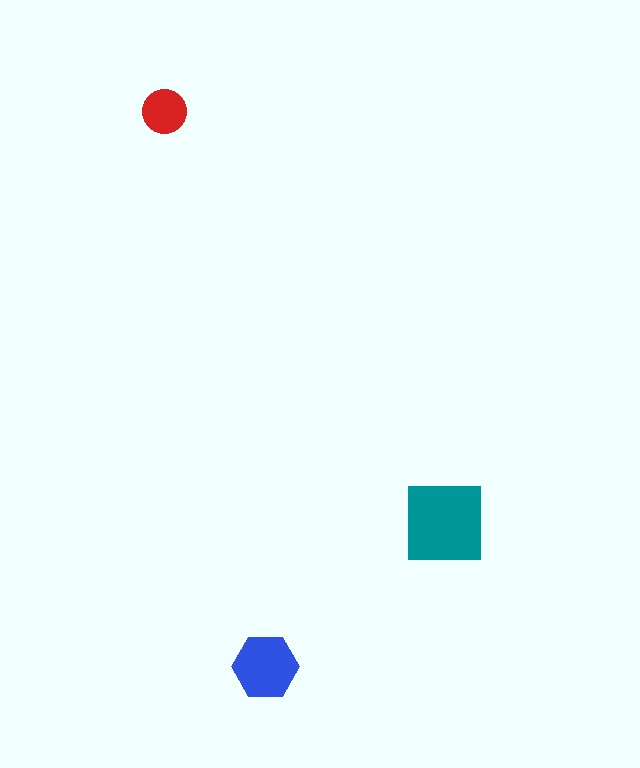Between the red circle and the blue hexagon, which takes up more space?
The blue hexagon.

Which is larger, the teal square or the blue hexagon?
The teal square.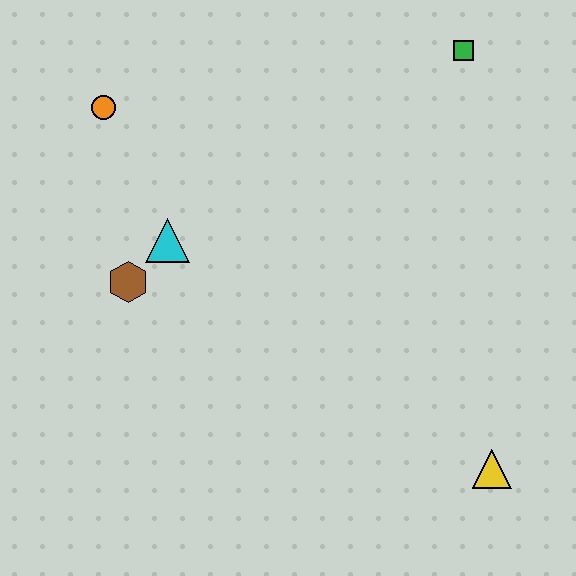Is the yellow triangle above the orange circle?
No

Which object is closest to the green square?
The cyan triangle is closest to the green square.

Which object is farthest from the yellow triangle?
The orange circle is farthest from the yellow triangle.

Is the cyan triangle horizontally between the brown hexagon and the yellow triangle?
Yes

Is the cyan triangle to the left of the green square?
Yes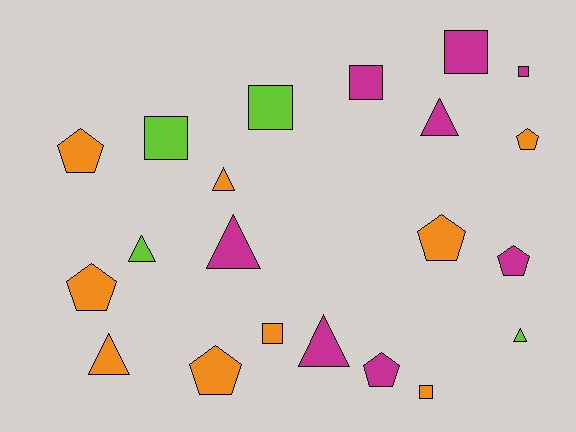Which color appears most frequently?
Orange, with 9 objects.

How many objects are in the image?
There are 21 objects.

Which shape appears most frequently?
Pentagon, with 7 objects.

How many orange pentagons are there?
There are 5 orange pentagons.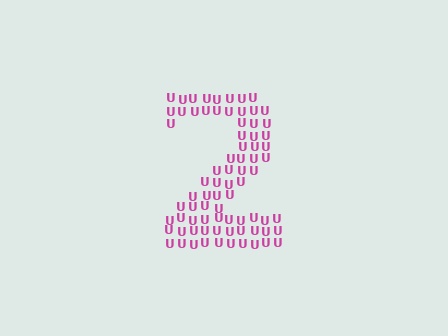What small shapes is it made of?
It is made of small letter U's.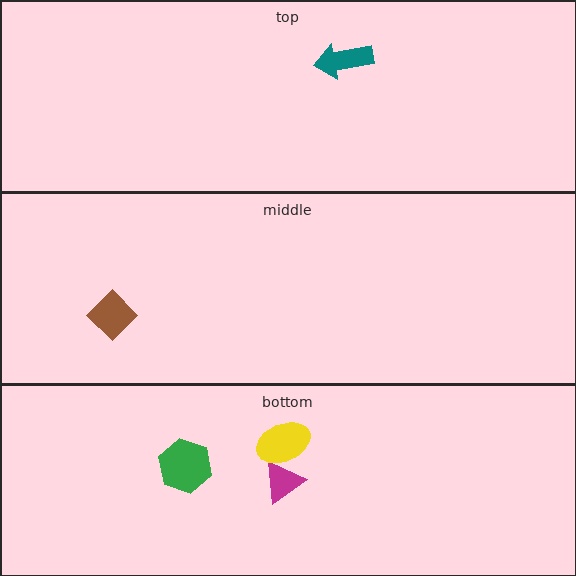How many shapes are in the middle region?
1.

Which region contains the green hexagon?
The bottom region.